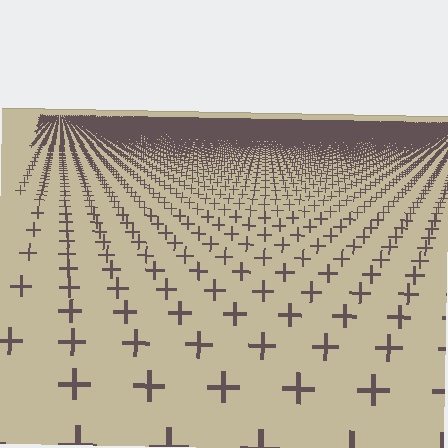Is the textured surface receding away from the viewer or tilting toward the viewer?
The surface is receding away from the viewer. Texture elements get smaller and denser toward the top.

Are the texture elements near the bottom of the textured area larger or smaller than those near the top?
Larger. Near the bottom, elements are closer to the viewer and appear at a bigger on-screen size.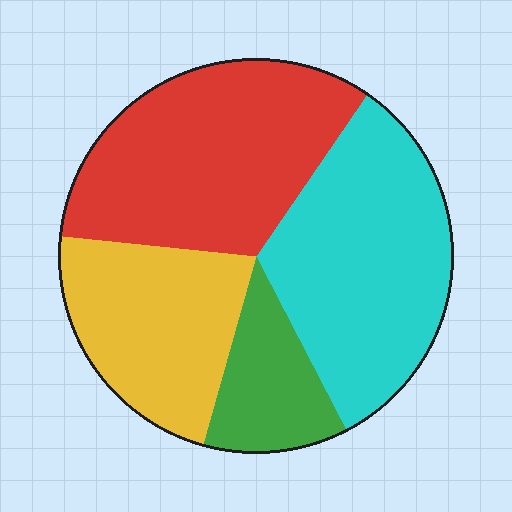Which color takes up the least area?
Green, at roughly 10%.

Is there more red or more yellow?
Red.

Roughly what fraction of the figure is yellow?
Yellow takes up about one fifth (1/5) of the figure.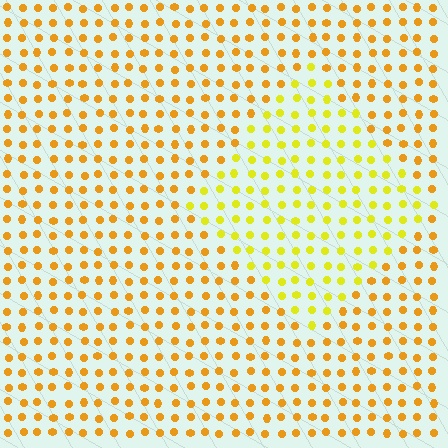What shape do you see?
I see a diamond.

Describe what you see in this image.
The image is filled with small orange elements in a uniform arrangement. A diamond-shaped region is visible where the elements are tinted to a slightly different hue, forming a subtle color boundary.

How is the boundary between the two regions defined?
The boundary is defined purely by a slight shift in hue (about 26 degrees). Spacing, size, and orientation are identical on both sides.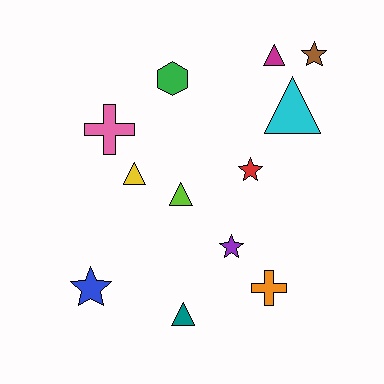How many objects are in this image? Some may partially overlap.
There are 12 objects.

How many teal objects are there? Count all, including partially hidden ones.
There is 1 teal object.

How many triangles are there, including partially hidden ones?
There are 5 triangles.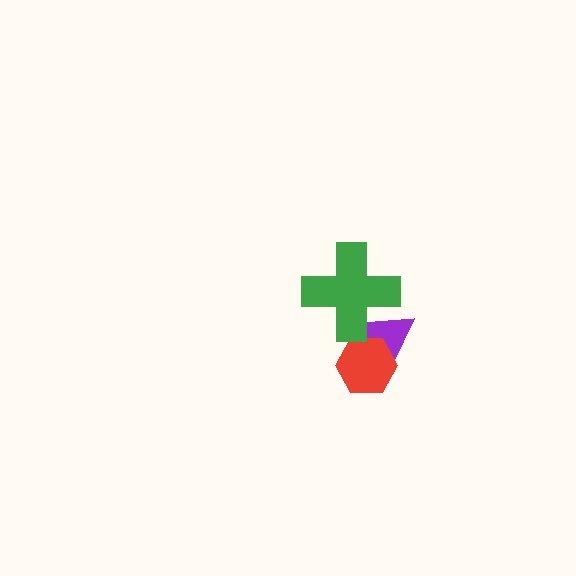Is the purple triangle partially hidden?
Yes, it is partially covered by another shape.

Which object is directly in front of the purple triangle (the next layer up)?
The red hexagon is directly in front of the purple triangle.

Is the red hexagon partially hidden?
No, no other shape covers it.